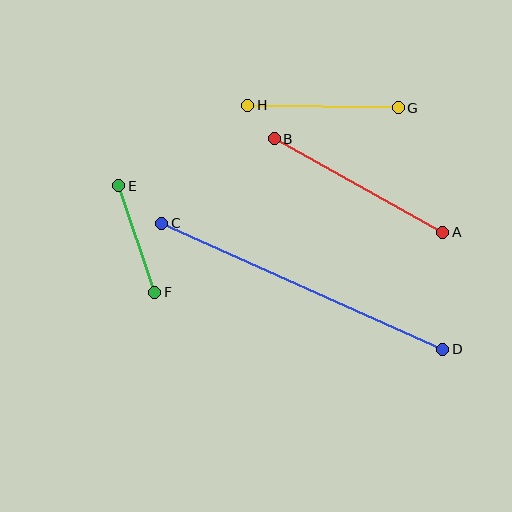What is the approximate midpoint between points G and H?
The midpoint is at approximately (323, 106) pixels.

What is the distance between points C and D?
The distance is approximately 308 pixels.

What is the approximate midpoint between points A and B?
The midpoint is at approximately (359, 185) pixels.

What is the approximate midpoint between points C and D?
The midpoint is at approximately (302, 286) pixels.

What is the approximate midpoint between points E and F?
The midpoint is at approximately (137, 239) pixels.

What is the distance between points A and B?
The distance is approximately 193 pixels.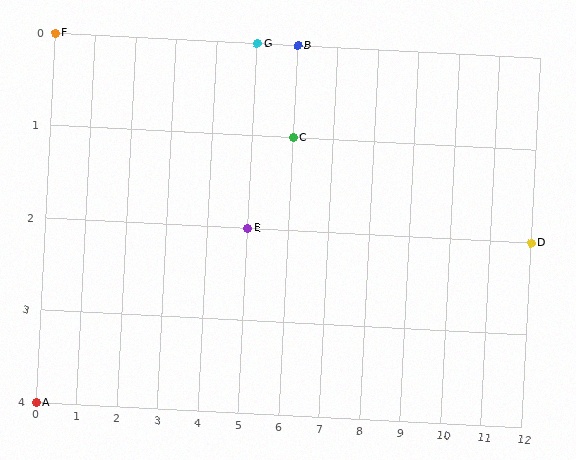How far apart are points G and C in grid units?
Points G and C are 1 column and 1 row apart (about 1.4 grid units diagonally).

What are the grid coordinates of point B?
Point B is at grid coordinates (6, 0).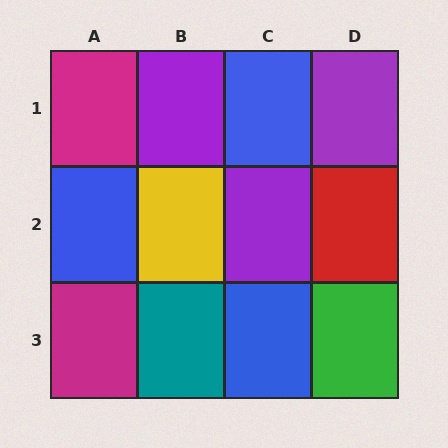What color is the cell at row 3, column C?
Blue.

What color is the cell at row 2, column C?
Purple.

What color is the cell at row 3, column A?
Magenta.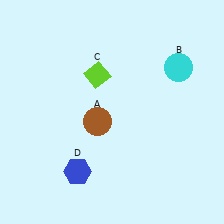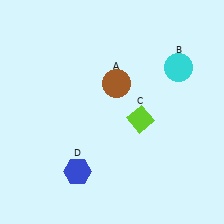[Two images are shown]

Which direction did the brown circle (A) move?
The brown circle (A) moved up.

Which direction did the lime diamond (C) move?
The lime diamond (C) moved down.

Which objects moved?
The objects that moved are: the brown circle (A), the lime diamond (C).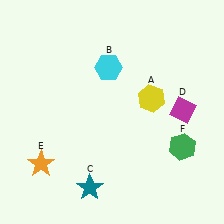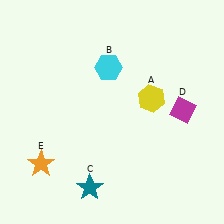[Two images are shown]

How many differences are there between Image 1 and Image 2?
There is 1 difference between the two images.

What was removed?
The green hexagon (F) was removed in Image 2.